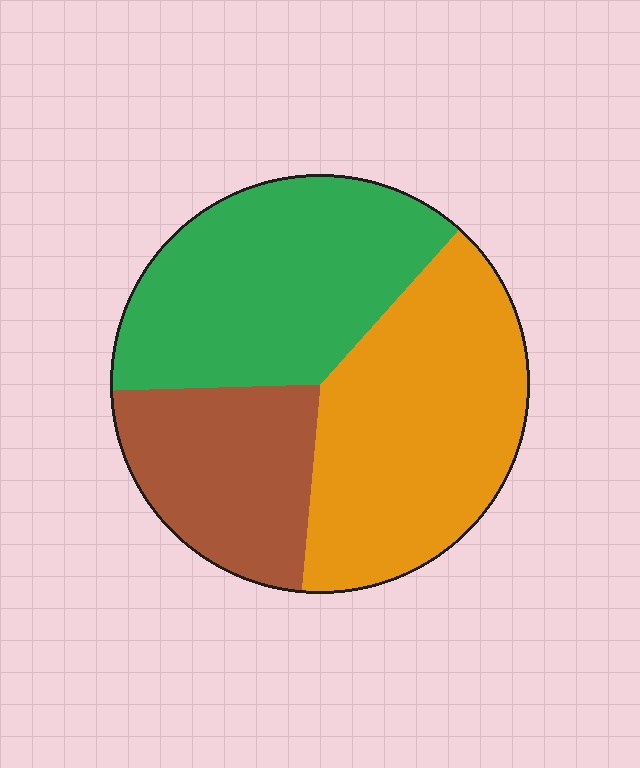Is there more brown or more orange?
Orange.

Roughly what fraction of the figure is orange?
Orange takes up between a third and a half of the figure.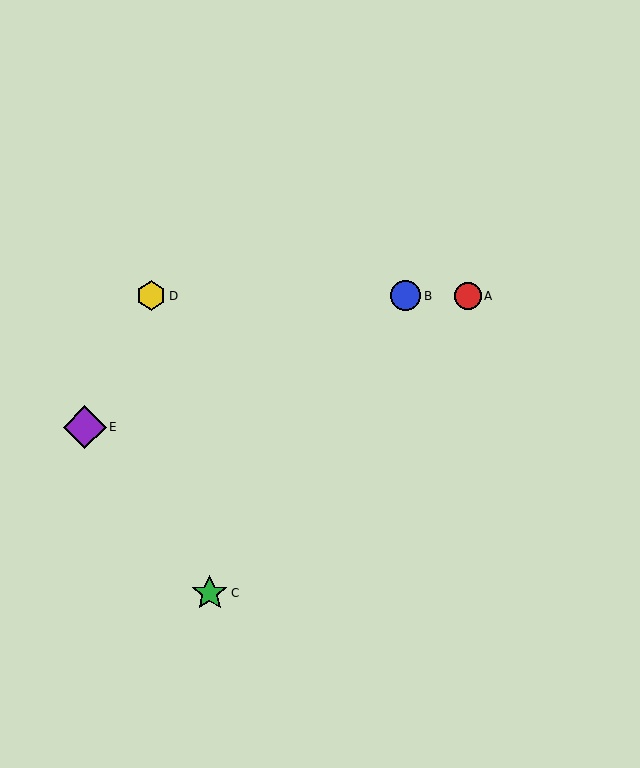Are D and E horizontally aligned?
No, D is at y≈296 and E is at y≈427.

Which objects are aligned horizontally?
Objects A, B, D are aligned horizontally.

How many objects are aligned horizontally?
3 objects (A, B, D) are aligned horizontally.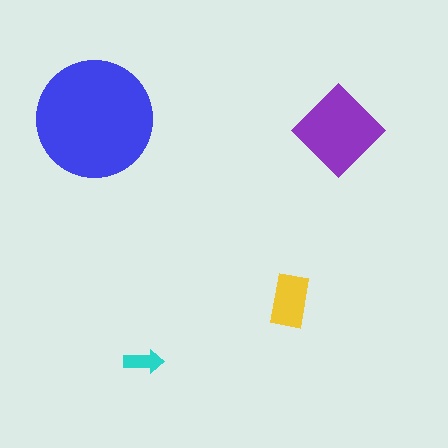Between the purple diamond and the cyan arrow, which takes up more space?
The purple diamond.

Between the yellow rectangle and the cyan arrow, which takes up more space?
The yellow rectangle.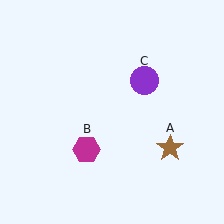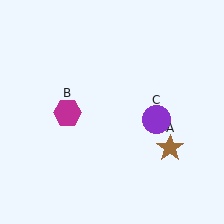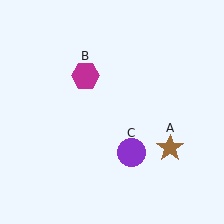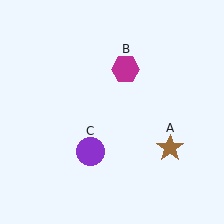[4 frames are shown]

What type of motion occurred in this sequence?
The magenta hexagon (object B), purple circle (object C) rotated clockwise around the center of the scene.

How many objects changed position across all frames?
2 objects changed position: magenta hexagon (object B), purple circle (object C).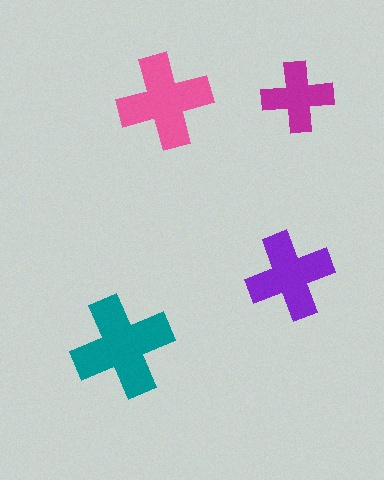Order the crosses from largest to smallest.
the teal one, the pink one, the purple one, the magenta one.